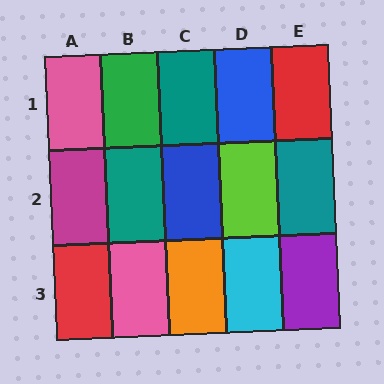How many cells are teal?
3 cells are teal.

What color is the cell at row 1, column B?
Green.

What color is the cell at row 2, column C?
Blue.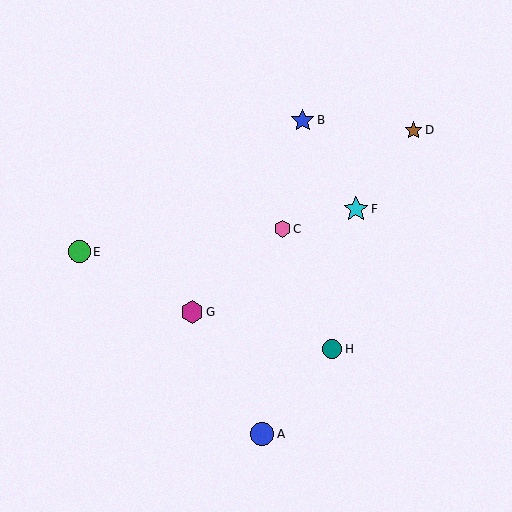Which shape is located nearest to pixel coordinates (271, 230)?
The pink hexagon (labeled C) at (282, 229) is nearest to that location.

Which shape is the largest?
The cyan star (labeled F) is the largest.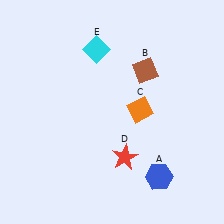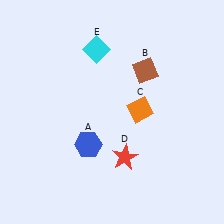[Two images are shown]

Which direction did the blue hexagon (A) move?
The blue hexagon (A) moved left.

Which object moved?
The blue hexagon (A) moved left.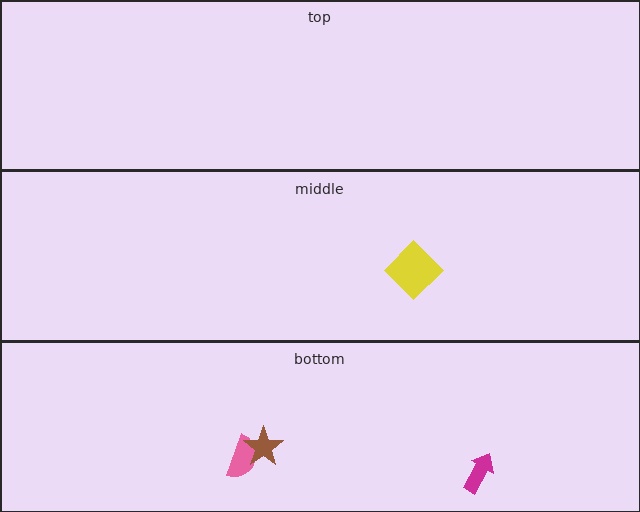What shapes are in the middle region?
The yellow diamond.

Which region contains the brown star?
The bottom region.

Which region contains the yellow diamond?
The middle region.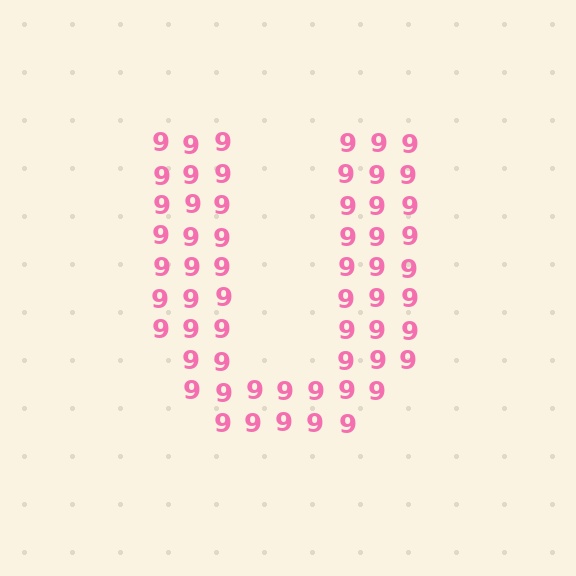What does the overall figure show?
The overall figure shows the letter U.